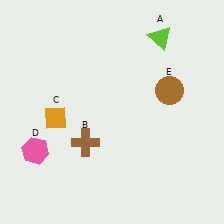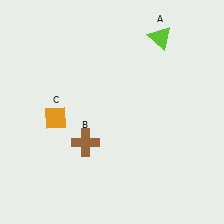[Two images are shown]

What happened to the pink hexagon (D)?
The pink hexagon (D) was removed in Image 2. It was in the bottom-left area of Image 1.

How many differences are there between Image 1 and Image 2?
There are 2 differences between the two images.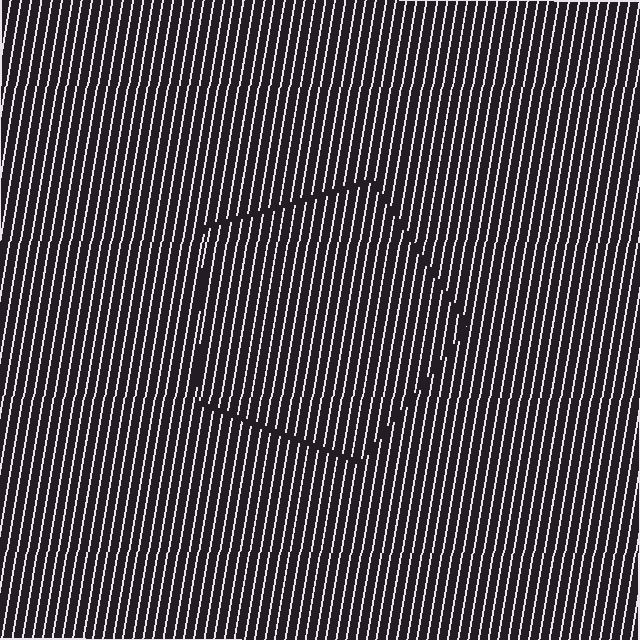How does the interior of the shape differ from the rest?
The interior of the shape contains the same grating, shifted by half a period — the contour is defined by the phase discontinuity where line-ends from the inner and outer gratings abut.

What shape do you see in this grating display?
An illusory pentagon. The interior of the shape contains the same grating, shifted by half a period — the contour is defined by the phase discontinuity where line-ends from the inner and outer gratings abut.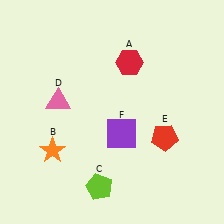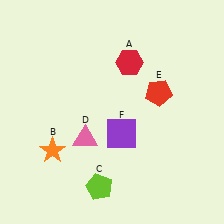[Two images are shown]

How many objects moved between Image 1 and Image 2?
2 objects moved between the two images.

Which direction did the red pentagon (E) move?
The red pentagon (E) moved up.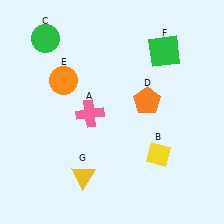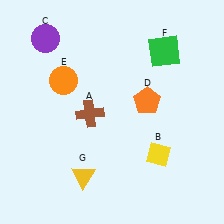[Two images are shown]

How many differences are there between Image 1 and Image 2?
There are 2 differences between the two images.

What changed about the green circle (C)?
In Image 1, C is green. In Image 2, it changed to purple.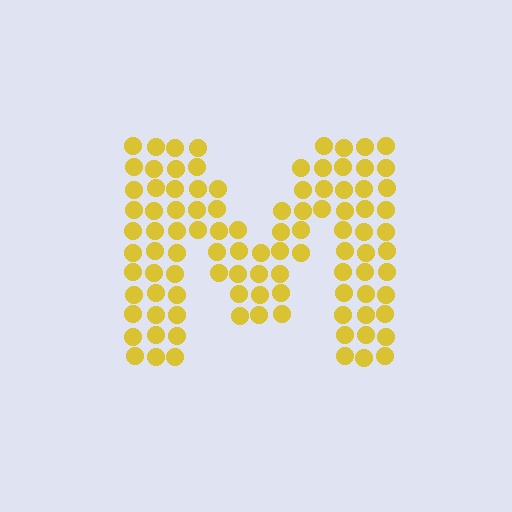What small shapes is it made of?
It is made of small circles.